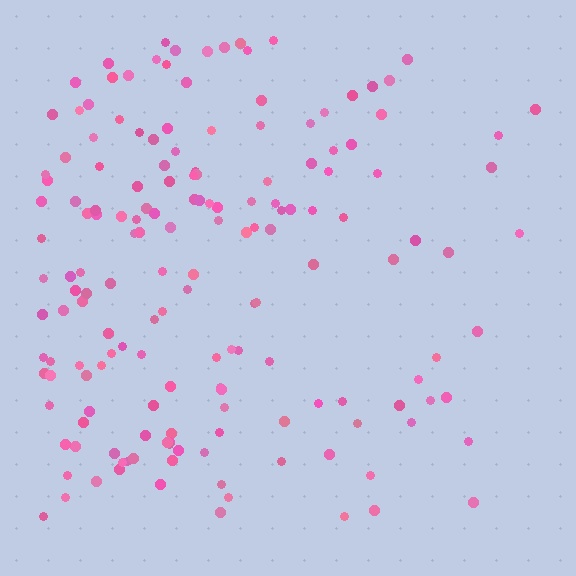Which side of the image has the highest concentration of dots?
The left.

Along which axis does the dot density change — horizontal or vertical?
Horizontal.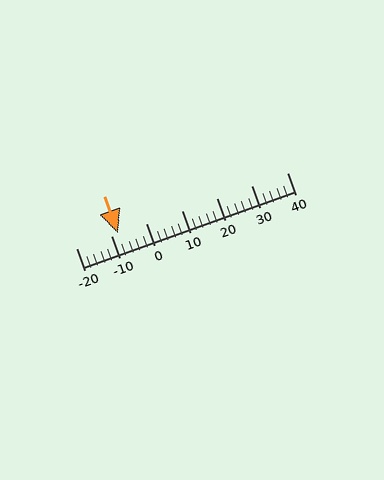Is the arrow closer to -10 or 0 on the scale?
The arrow is closer to -10.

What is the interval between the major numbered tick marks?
The major tick marks are spaced 10 units apart.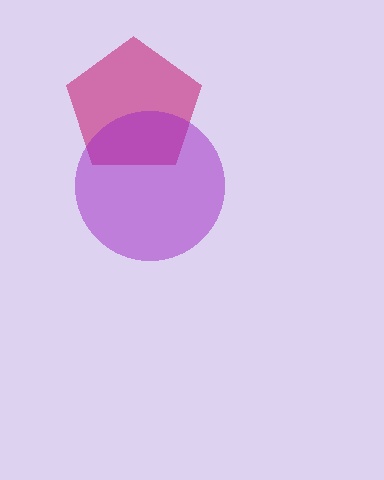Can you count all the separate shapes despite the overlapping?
Yes, there are 2 separate shapes.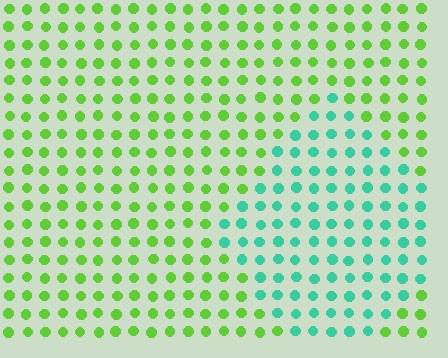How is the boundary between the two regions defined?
The boundary is defined purely by a slight shift in hue (about 58 degrees). Spacing, size, and orientation are identical on both sides.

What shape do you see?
I see a diamond.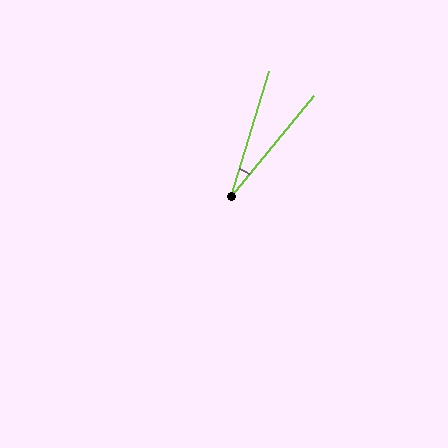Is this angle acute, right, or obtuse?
It is acute.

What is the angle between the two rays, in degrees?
Approximately 22 degrees.